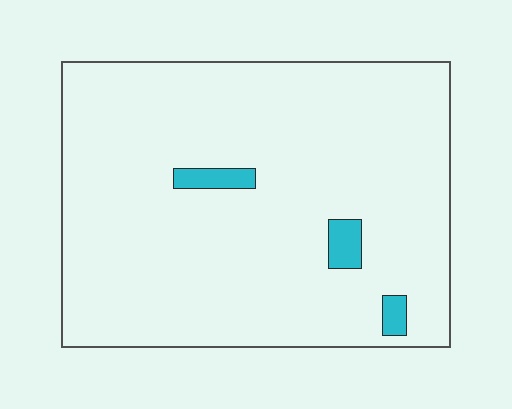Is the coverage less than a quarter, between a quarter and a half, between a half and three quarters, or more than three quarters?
Less than a quarter.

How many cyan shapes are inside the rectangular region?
3.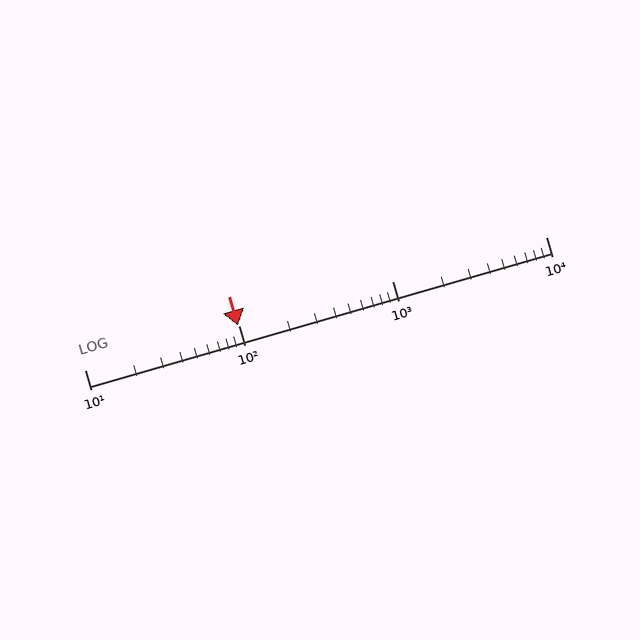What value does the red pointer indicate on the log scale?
The pointer indicates approximately 99.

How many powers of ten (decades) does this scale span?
The scale spans 3 decades, from 10 to 10000.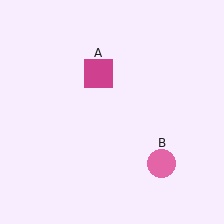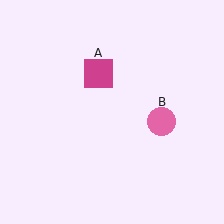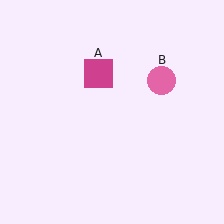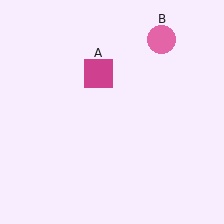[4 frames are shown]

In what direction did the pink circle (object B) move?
The pink circle (object B) moved up.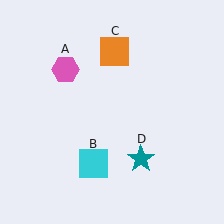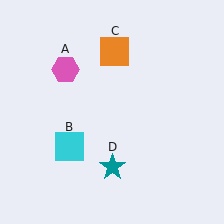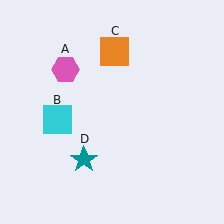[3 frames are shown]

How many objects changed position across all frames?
2 objects changed position: cyan square (object B), teal star (object D).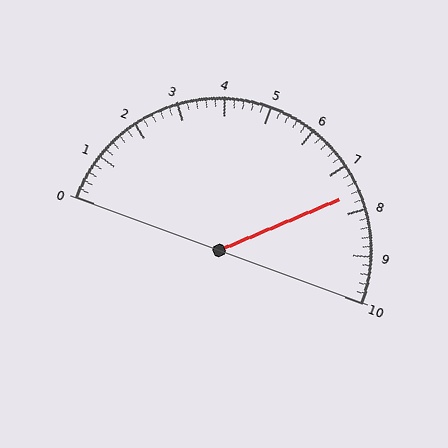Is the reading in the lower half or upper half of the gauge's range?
The reading is in the upper half of the range (0 to 10).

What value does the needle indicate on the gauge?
The needle indicates approximately 7.6.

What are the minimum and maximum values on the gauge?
The gauge ranges from 0 to 10.